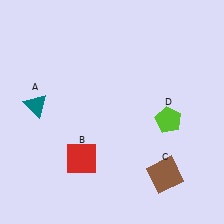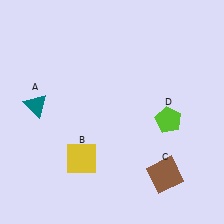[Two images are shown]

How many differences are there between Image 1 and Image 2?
There is 1 difference between the two images.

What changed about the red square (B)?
In Image 1, B is red. In Image 2, it changed to yellow.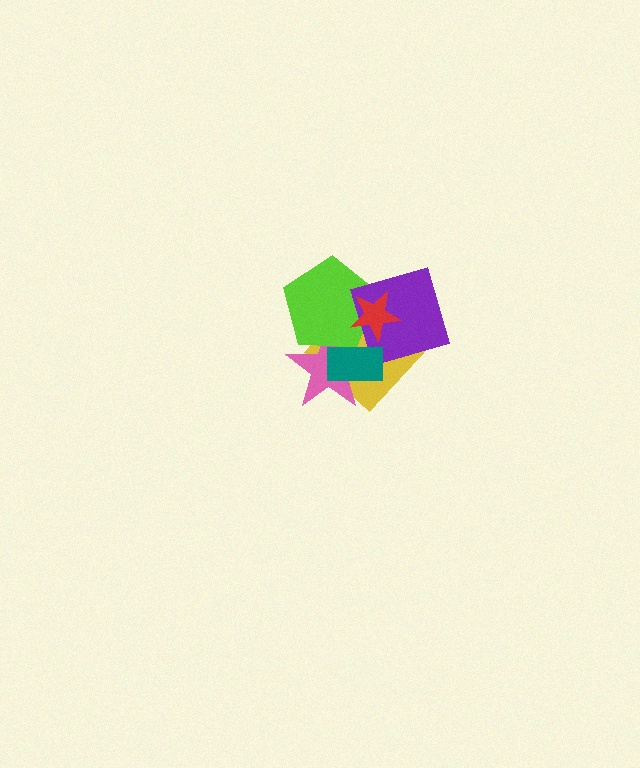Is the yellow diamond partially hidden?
Yes, it is partially covered by another shape.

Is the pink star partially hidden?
Yes, it is partially covered by another shape.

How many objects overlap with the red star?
3 objects overlap with the red star.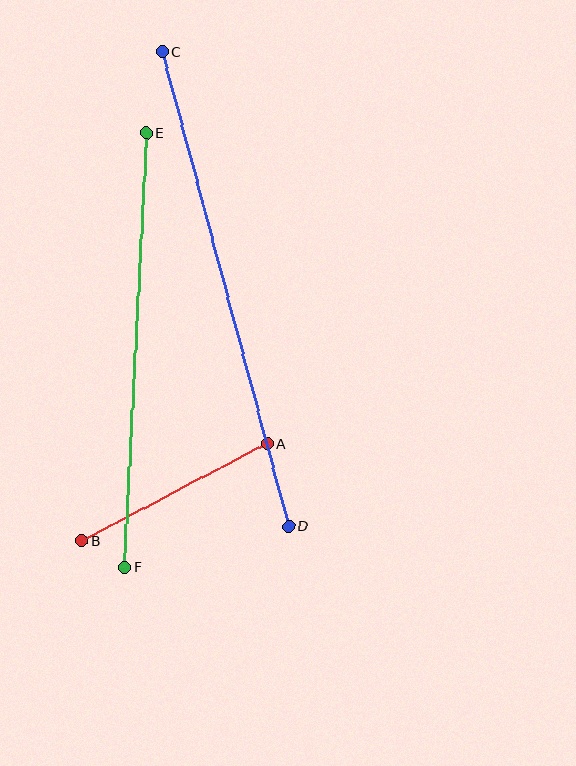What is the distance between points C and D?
The distance is approximately 491 pixels.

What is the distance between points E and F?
The distance is approximately 436 pixels.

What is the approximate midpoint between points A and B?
The midpoint is at approximately (174, 492) pixels.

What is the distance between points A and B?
The distance is approximately 209 pixels.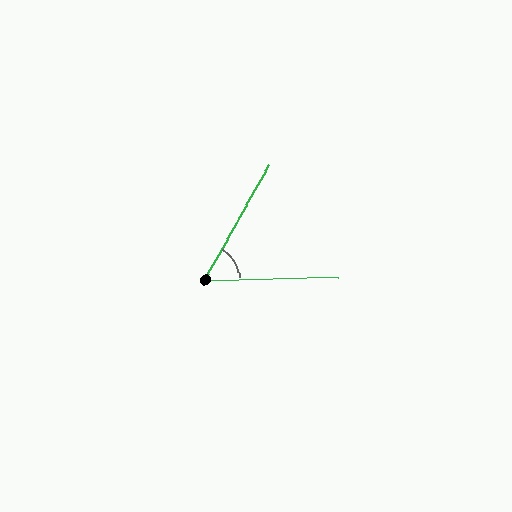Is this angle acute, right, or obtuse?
It is acute.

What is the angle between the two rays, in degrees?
Approximately 60 degrees.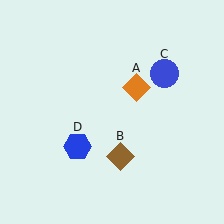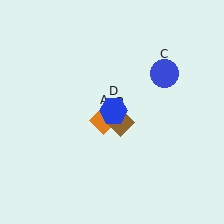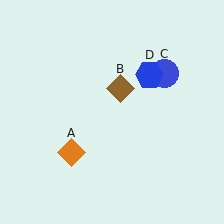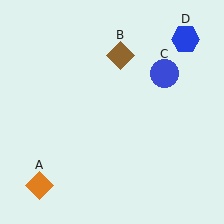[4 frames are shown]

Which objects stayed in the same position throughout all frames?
Blue circle (object C) remained stationary.